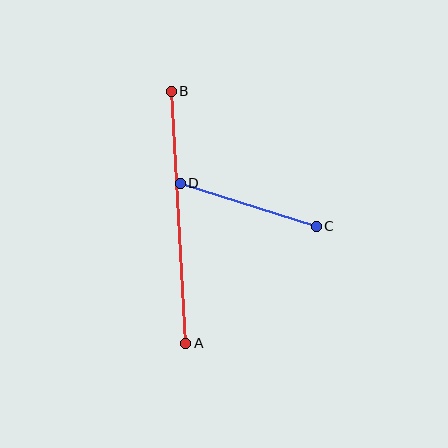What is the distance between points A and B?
The distance is approximately 253 pixels.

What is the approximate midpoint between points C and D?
The midpoint is at approximately (248, 205) pixels.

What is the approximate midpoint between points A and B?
The midpoint is at approximately (179, 217) pixels.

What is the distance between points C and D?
The distance is approximately 143 pixels.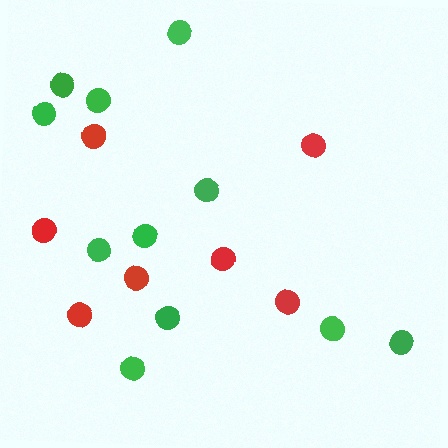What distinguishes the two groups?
There are 2 groups: one group of red circles (7) and one group of green circles (11).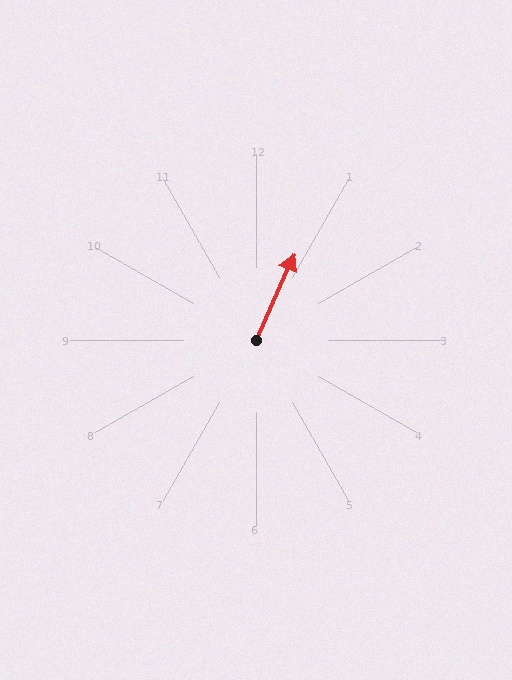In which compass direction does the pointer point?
Northeast.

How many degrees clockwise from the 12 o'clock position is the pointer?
Approximately 24 degrees.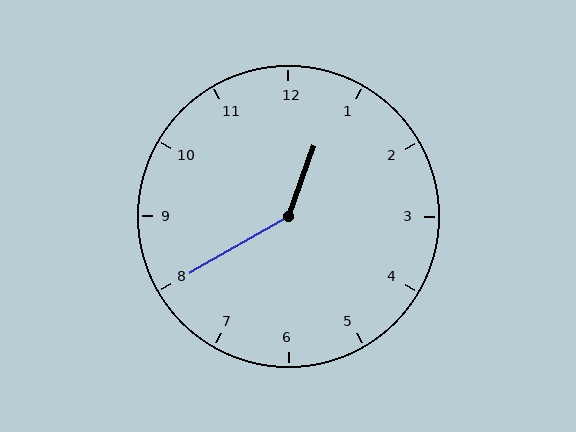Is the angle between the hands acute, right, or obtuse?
It is obtuse.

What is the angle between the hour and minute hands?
Approximately 140 degrees.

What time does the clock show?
12:40.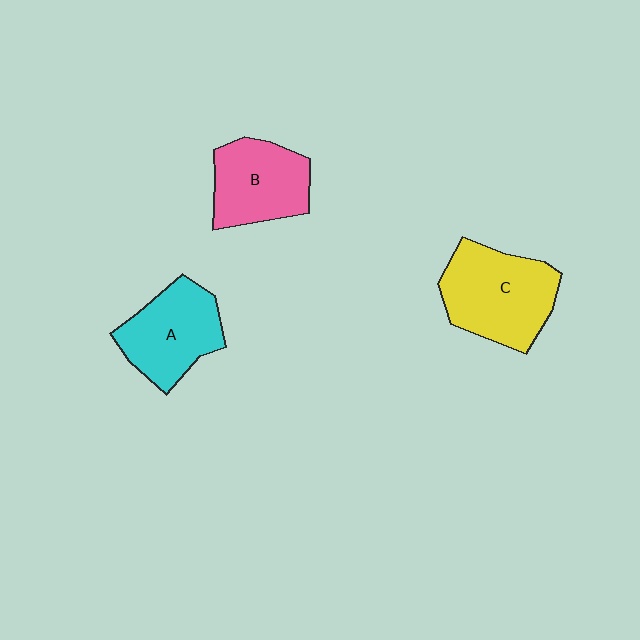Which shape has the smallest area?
Shape B (pink).